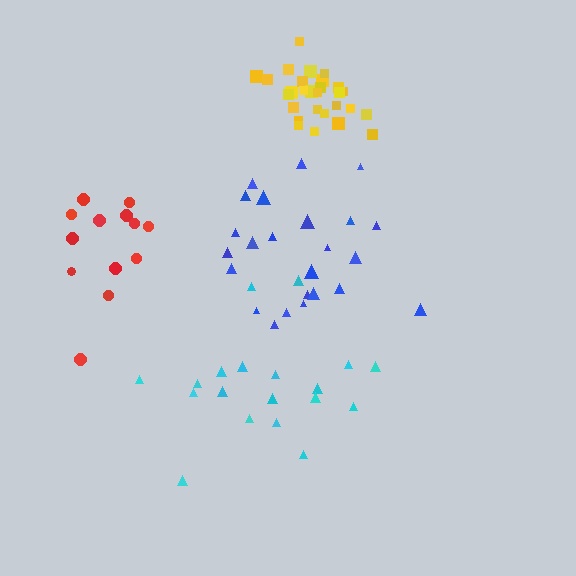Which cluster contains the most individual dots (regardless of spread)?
Yellow (28).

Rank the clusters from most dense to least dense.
yellow, blue, cyan, red.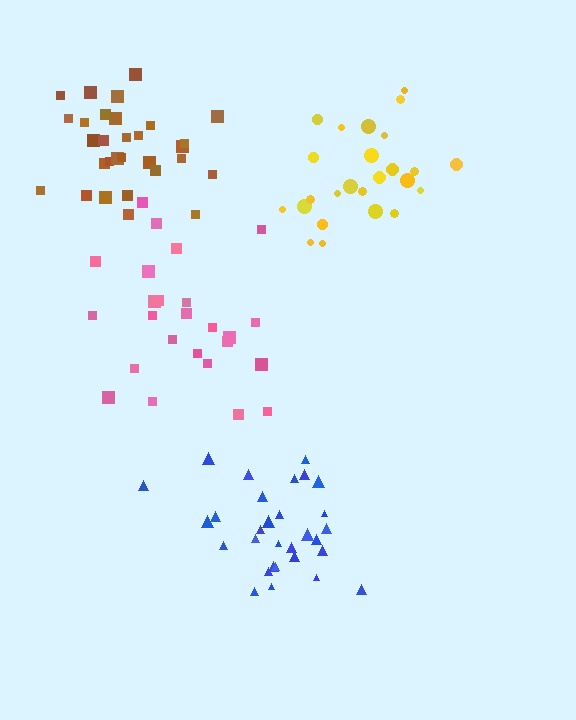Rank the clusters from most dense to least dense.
blue, brown, yellow, pink.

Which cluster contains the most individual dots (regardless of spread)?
Brown (30).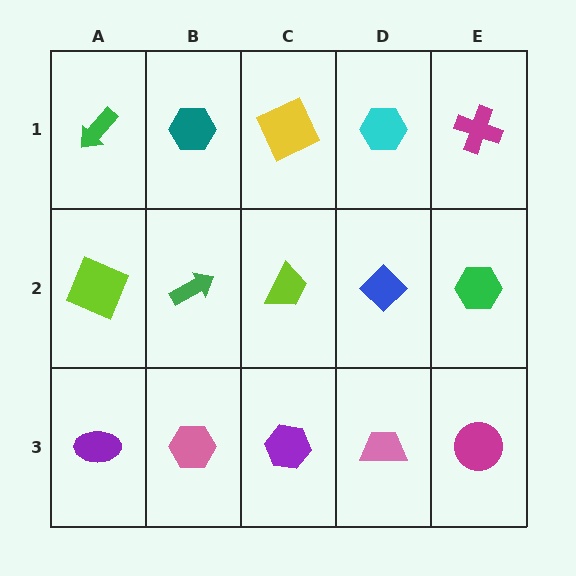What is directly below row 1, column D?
A blue diamond.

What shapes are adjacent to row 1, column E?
A green hexagon (row 2, column E), a cyan hexagon (row 1, column D).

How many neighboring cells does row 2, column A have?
3.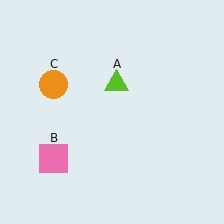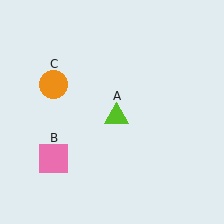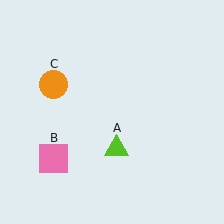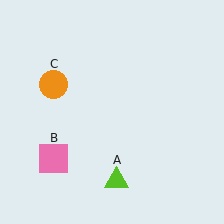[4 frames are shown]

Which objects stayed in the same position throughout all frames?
Pink square (object B) and orange circle (object C) remained stationary.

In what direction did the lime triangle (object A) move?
The lime triangle (object A) moved down.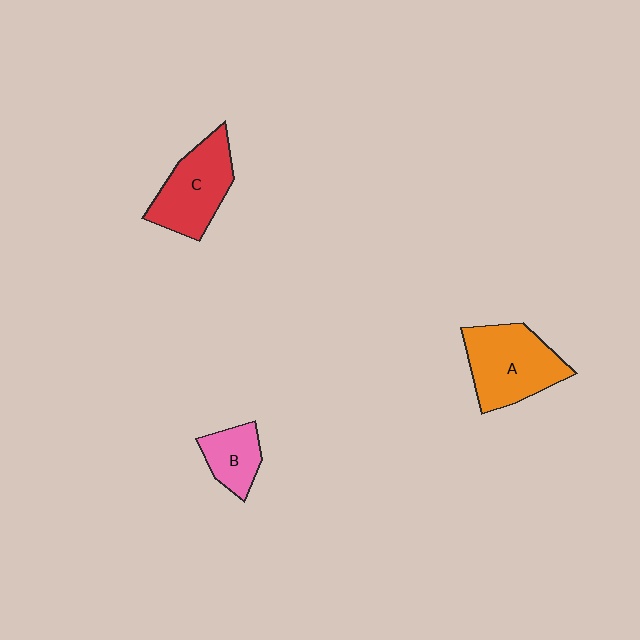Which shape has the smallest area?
Shape B (pink).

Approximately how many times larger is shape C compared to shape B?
Approximately 1.8 times.